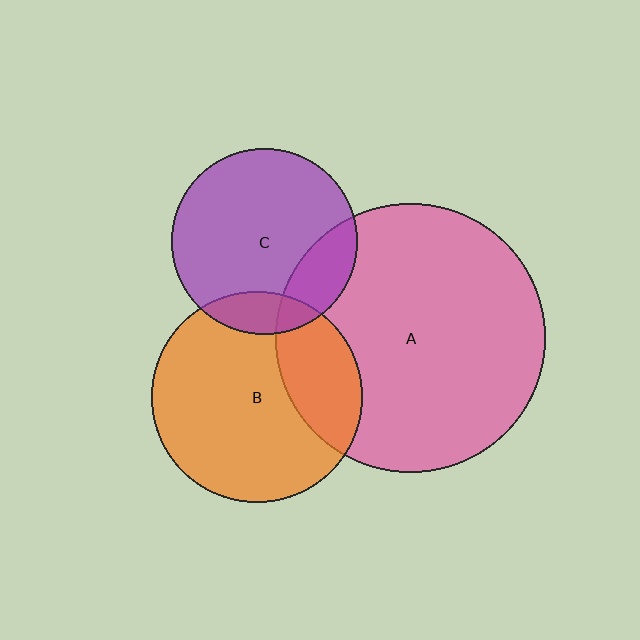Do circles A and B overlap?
Yes.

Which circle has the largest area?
Circle A (pink).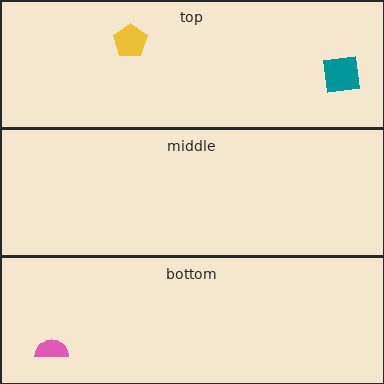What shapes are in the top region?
The yellow pentagon, the teal square.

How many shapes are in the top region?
2.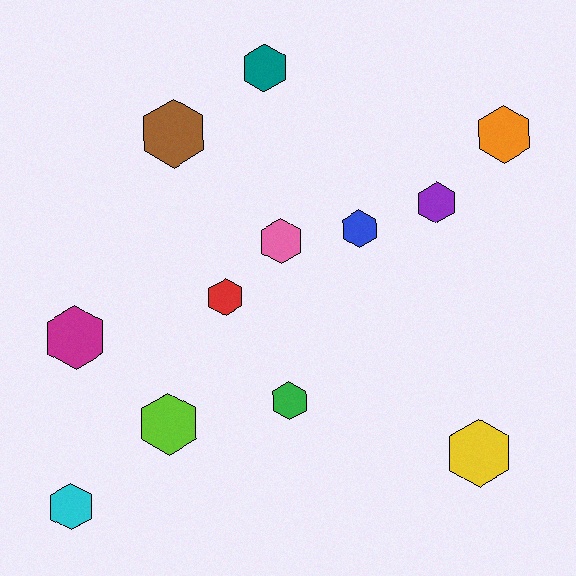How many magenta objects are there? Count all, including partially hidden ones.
There is 1 magenta object.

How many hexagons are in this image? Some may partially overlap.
There are 12 hexagons.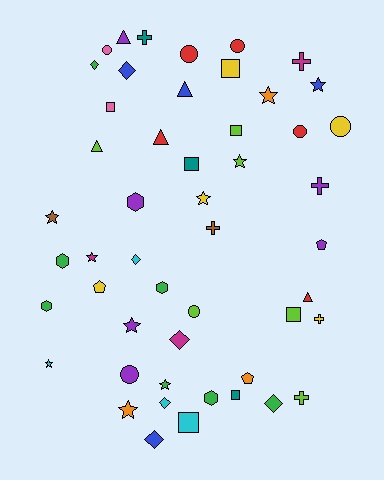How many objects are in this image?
There are 50 objects.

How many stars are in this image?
There are 10 stars.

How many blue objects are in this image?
There are 4 blue objects.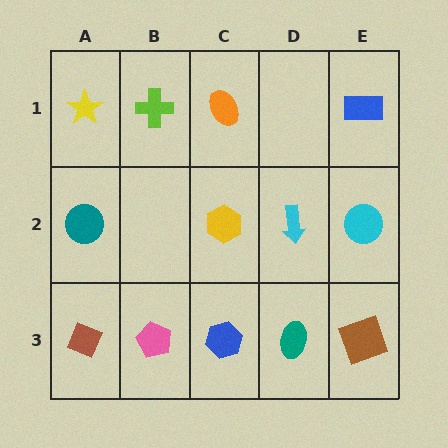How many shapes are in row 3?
5 shapes.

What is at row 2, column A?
A teal circle.